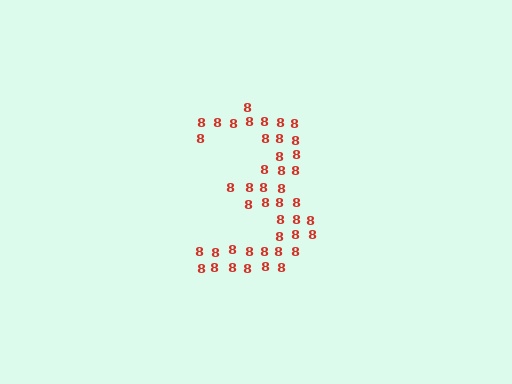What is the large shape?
The large shape is the digit 3.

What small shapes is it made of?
It is made of small digit 8's.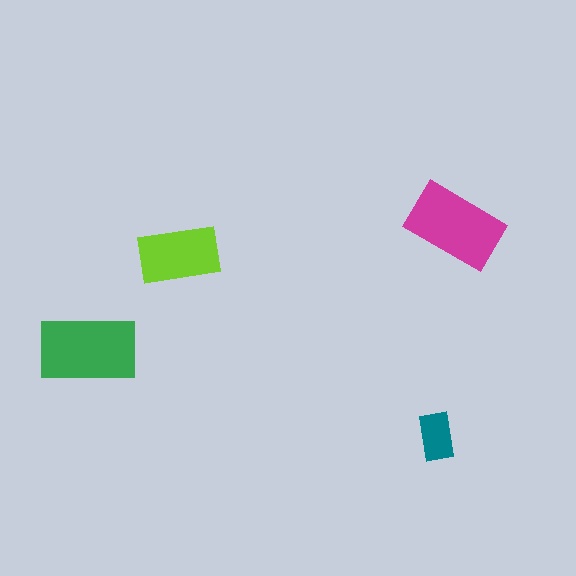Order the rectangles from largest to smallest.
the green one, the magenta one, the lime one, the teal one.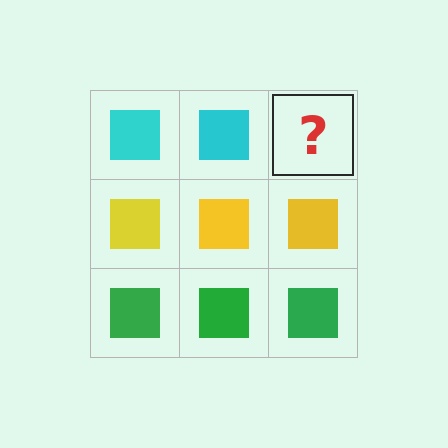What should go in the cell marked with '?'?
The missing cell should contain a cyan square.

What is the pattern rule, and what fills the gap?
The rule is that each row has a consistent color. The gap should be filled with a cyan square.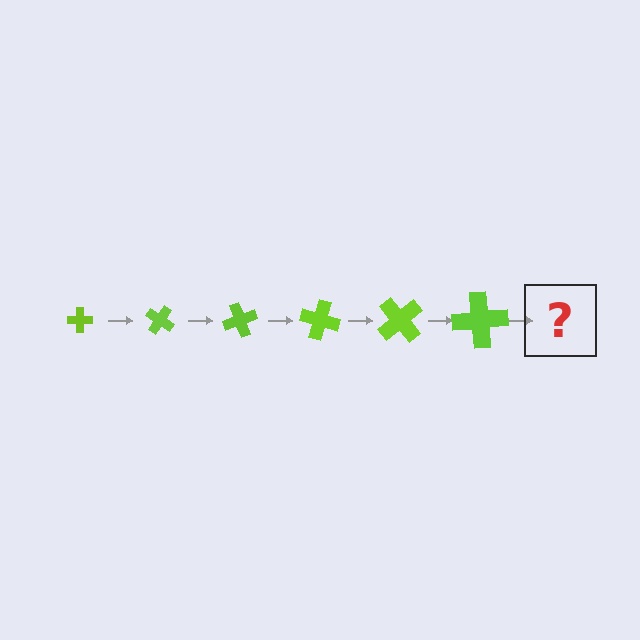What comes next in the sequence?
The next element should be a cross, larger than the previous one and rotated 210 degrees from the start.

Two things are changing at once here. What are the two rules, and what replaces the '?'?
The two rules are that the cross grows larger each step and it rotates 35 degrees each step. The '?' should be a cross, larger than the previous one and rotated 210 degrees from the start.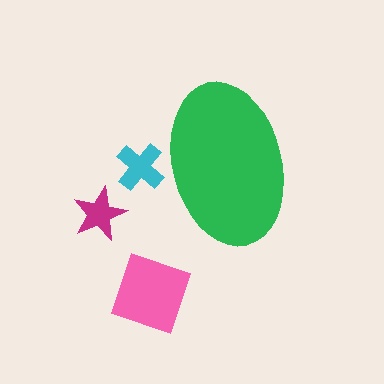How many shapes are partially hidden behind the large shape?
1 shape is partially hidden.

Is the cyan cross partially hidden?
Yes, the cyan cross is partially hidden behind the green ellipse.